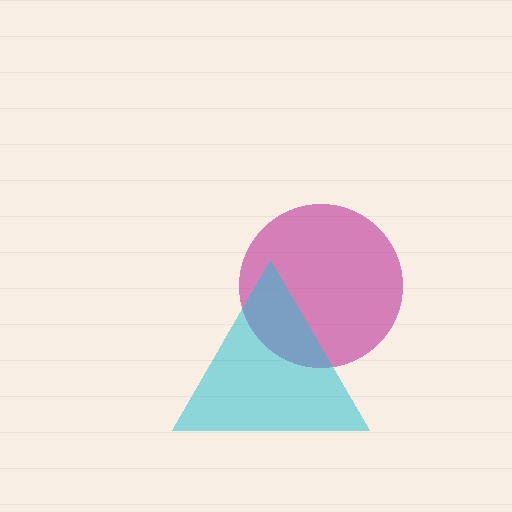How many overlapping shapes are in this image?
There are 2 overlapping shapes in the image.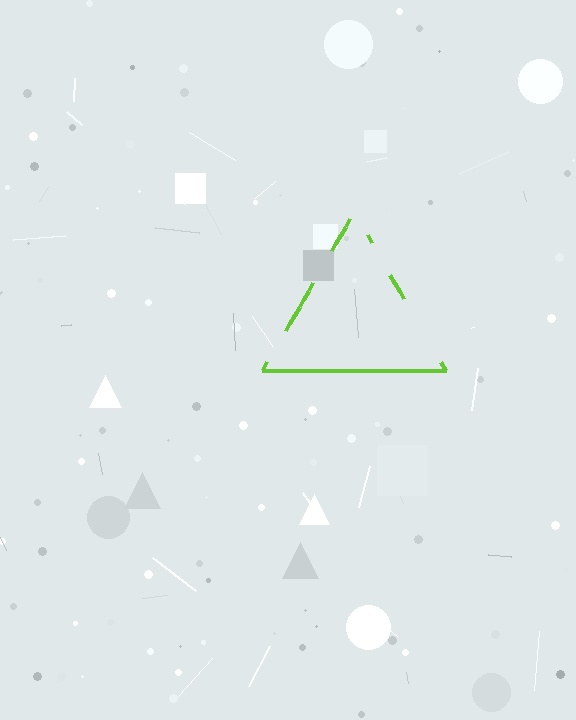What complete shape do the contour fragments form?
The contour fragments form a triangle.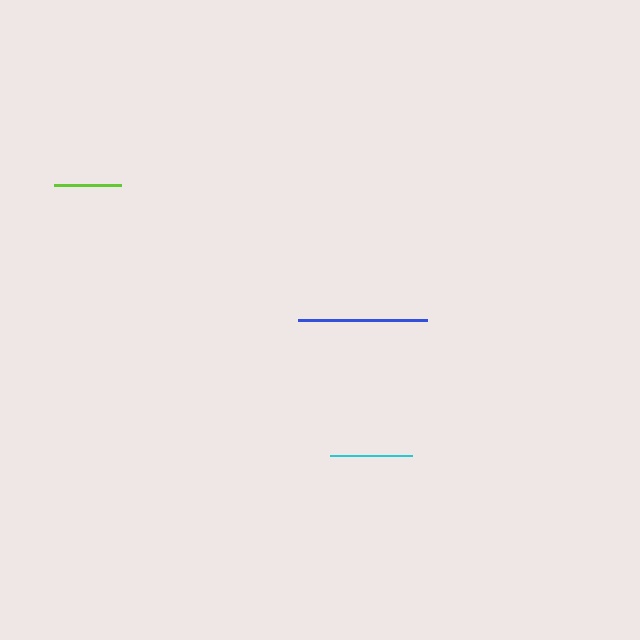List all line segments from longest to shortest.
From longest to shortest: blue, cyan, lime.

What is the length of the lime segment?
The lime segment is approximately 67 pixels long.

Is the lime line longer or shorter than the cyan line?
The cyan line is longer than the lime line.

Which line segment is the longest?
The blue line is the longest at approximately 129 pixels.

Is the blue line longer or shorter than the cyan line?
The blue line is longer than the cyan line.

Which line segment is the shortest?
The lime line is the shortest at approximately 67 pixels.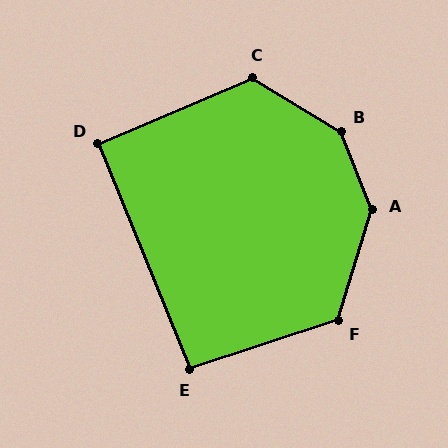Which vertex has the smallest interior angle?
D, at approximately 91 degrees.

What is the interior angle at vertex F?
Approximately 126 degrees (obtuse).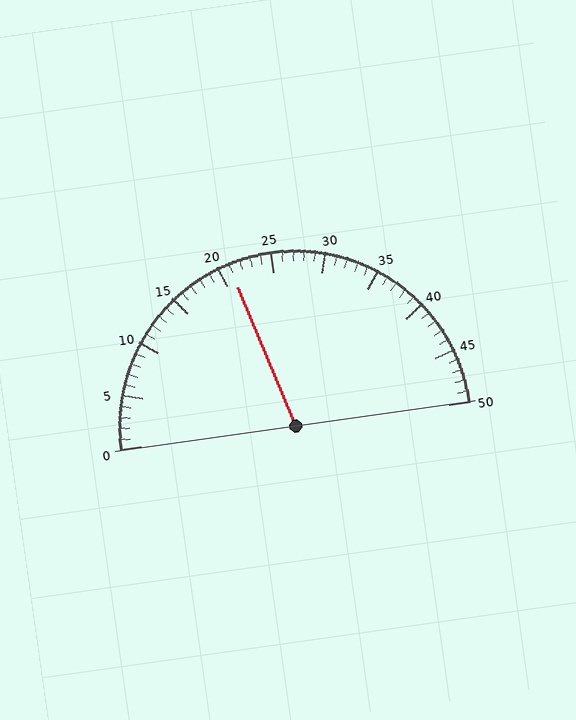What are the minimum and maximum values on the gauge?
The gauge ranges from 0 to 50.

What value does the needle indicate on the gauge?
The needle indicates approximately 21.